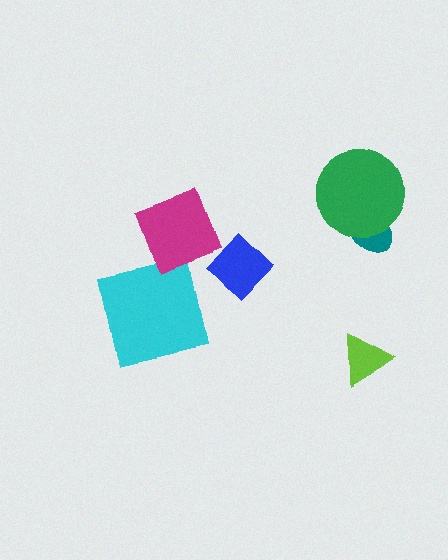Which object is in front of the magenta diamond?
The blue diamond is in front of the magenta diamond.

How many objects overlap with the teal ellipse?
1 object overlaps with the teal ellipse.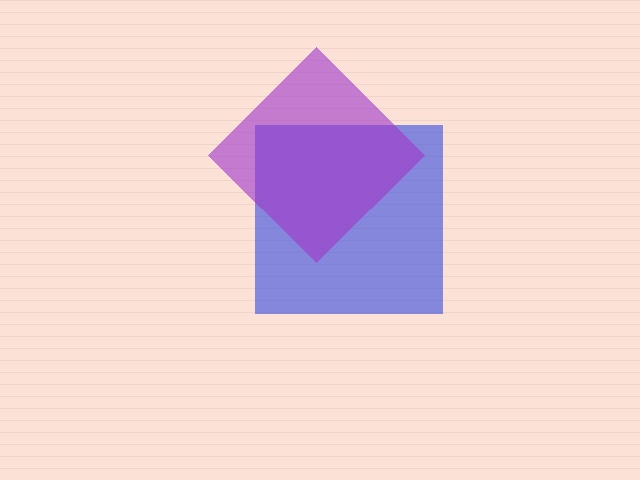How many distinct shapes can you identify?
There are 2 distinct shapes: a blue square, a purple diamond.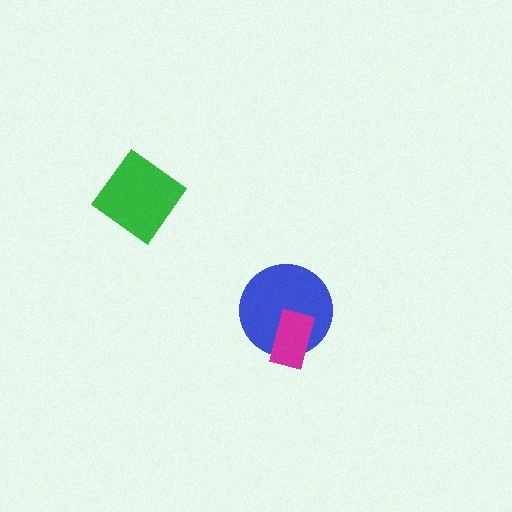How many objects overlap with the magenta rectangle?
1 object overlaps with the magenta rectangle.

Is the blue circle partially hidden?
Yes, it is partially covered by another shape.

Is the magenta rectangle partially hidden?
No, no other shape covers it.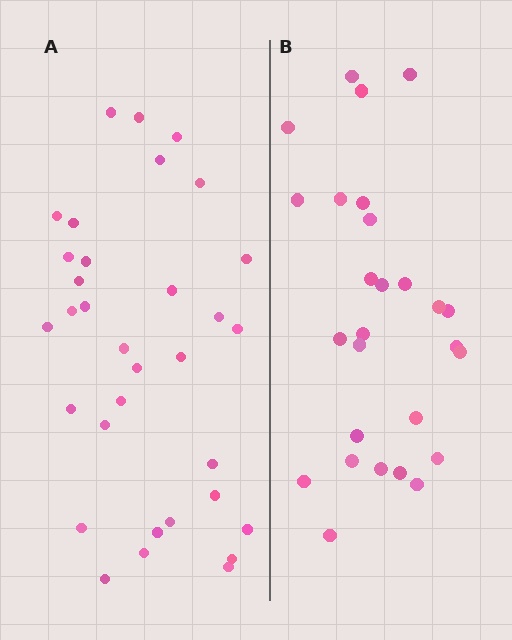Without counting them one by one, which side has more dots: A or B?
Region A (the left region) has more dots.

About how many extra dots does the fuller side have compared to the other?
Region A has about 6 more dots than region B.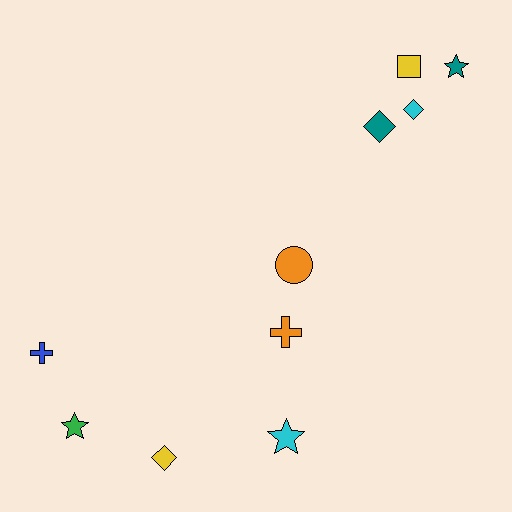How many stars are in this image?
There are 3 stars.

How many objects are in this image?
There are 10 objects.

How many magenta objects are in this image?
There are no magenta objects.